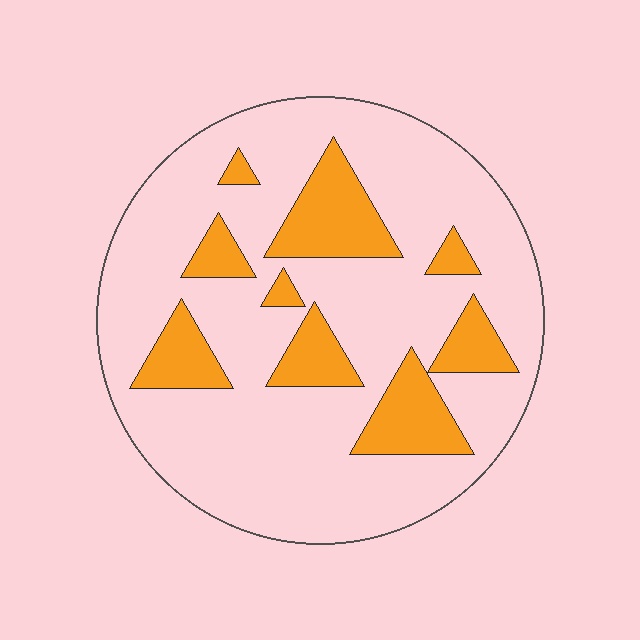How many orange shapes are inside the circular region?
9.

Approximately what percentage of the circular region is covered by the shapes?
Approximately 20%.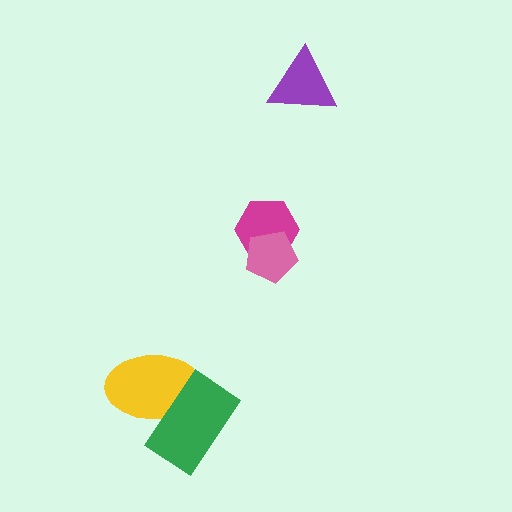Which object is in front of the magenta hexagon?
The pink pentagon is in front of the magenta hexagon.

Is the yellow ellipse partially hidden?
Yes, it is partially covered by another shape.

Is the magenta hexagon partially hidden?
Yes, it is partially covered by another shape.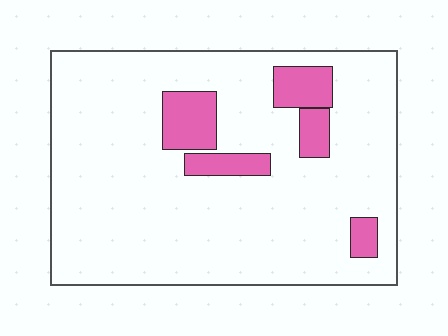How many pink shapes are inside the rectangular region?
5.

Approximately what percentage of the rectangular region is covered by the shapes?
Approximately 15%.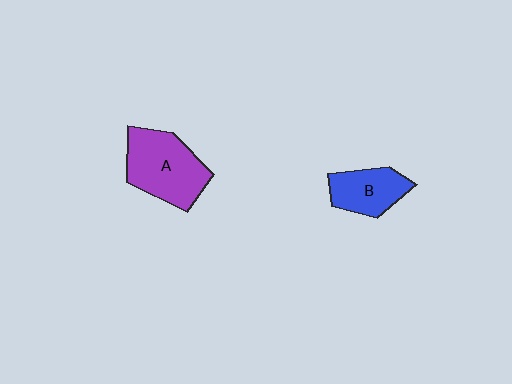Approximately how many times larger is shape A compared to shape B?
Approximately 1.6 times.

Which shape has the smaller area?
Shape B (blue).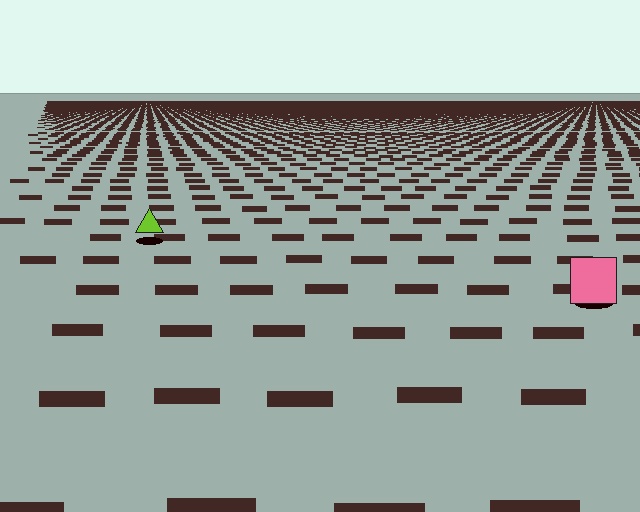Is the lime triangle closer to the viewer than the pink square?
No. The pink square is closer — you can tell from the texture gradient: the ground texture is coarser near it.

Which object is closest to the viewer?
The pink square is closest. The texture marks near it are larger and more spread out.